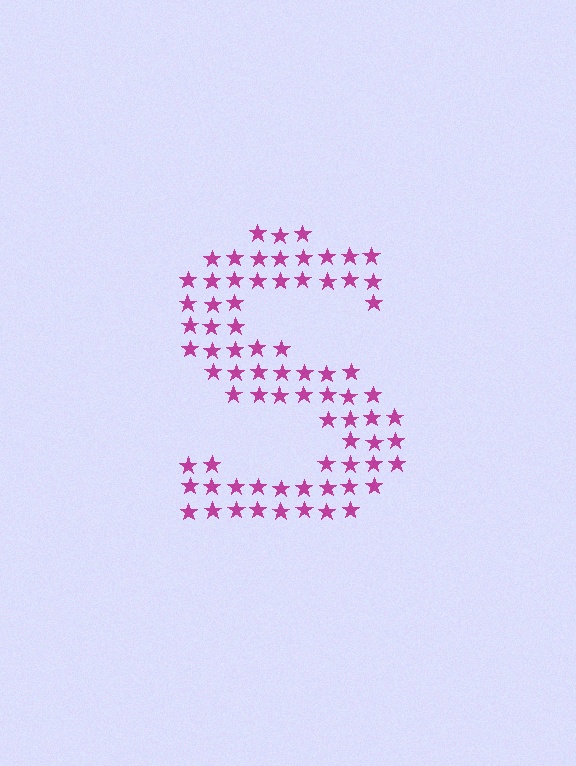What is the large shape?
The large shape is the letter S.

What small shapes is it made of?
It is made of small stars.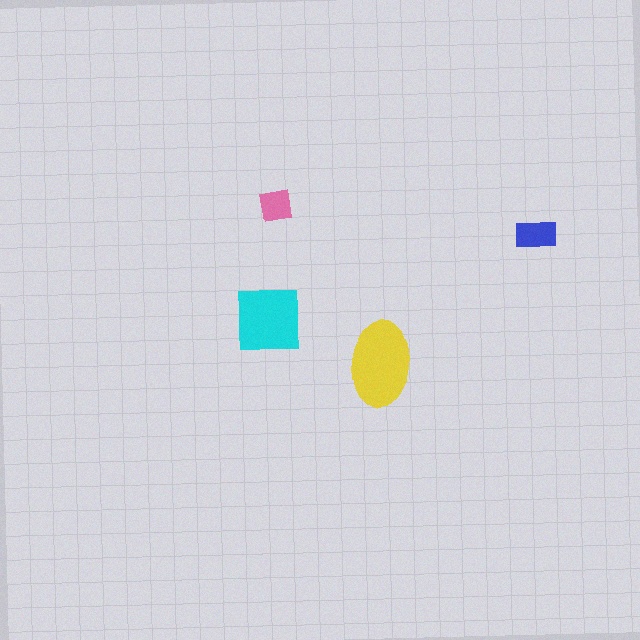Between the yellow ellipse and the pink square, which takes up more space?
The yellow ellipse.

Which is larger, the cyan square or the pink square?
The cyan square.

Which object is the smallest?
The pink square.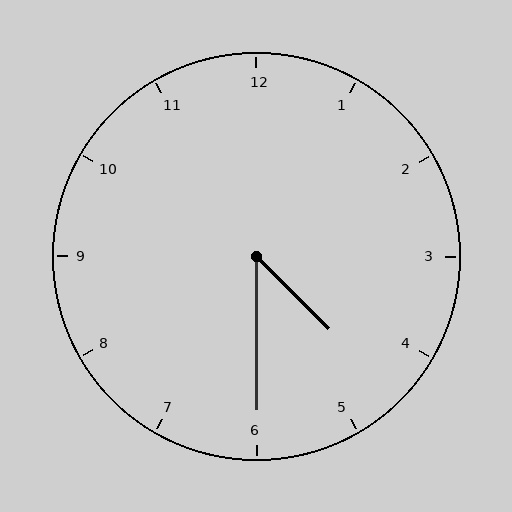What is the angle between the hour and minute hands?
Approximately 45 degrees.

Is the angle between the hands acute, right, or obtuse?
It is acute.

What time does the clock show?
4:30.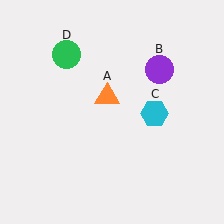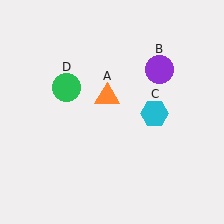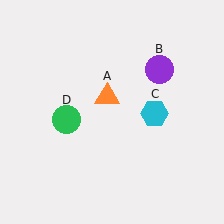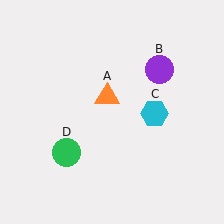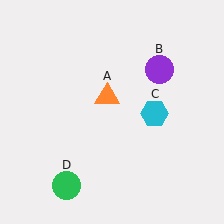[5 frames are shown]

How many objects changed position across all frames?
1 object changed position: green circle (object D).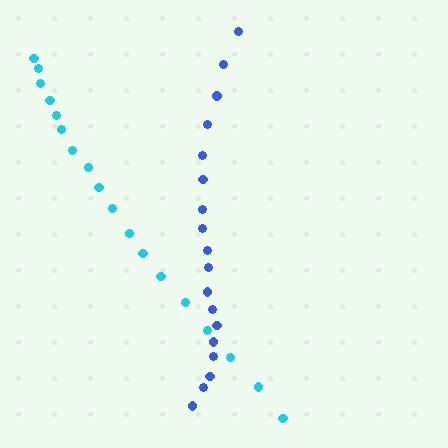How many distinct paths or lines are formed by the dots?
There are 2 distinct paths.